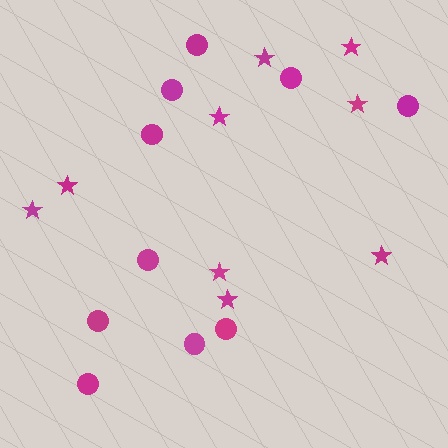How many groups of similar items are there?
There are 2 groups: one group of circles (10) and one group of stars (9).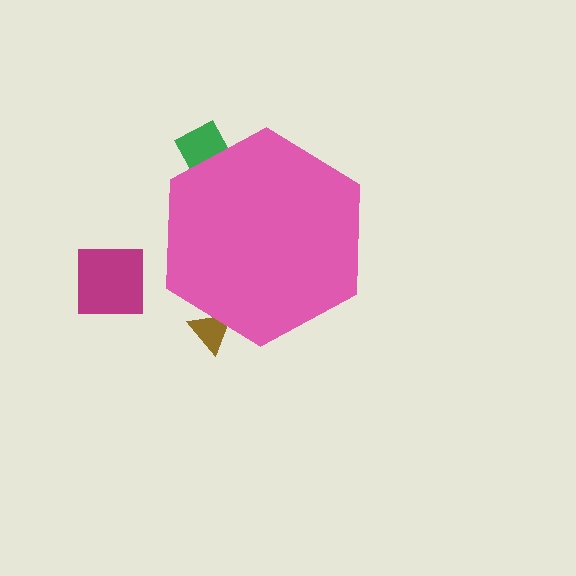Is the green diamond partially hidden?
Yes, the green diamond is partially hidden behind the pink hexagon.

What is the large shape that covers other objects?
A pink hexagon.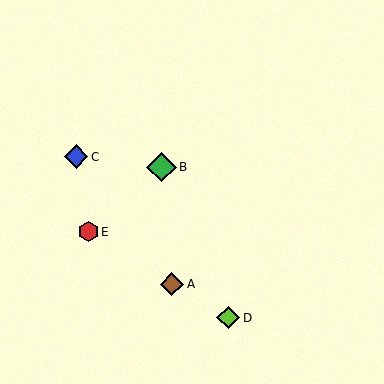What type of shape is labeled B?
Shape B is a green diamond.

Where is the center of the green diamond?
The center of the green diamond is at (161, 167).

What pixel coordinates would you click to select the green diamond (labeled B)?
Click at (161, 167) to select the green diamond B.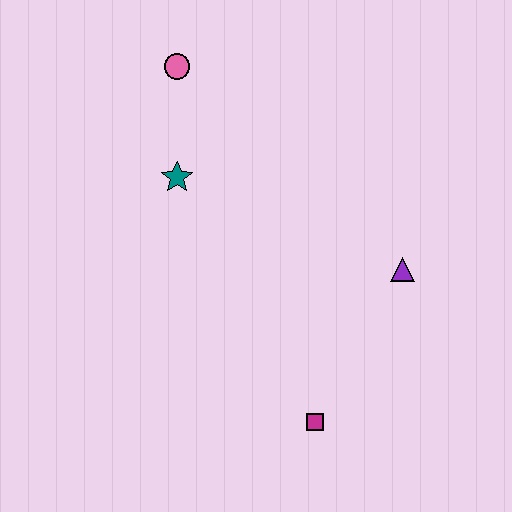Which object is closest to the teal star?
The pink circle is closest to the teal star.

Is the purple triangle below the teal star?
Yes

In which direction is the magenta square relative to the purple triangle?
The magenta square is below the purple triangle.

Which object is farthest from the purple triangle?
The pink circle is farthest from the purple triangle.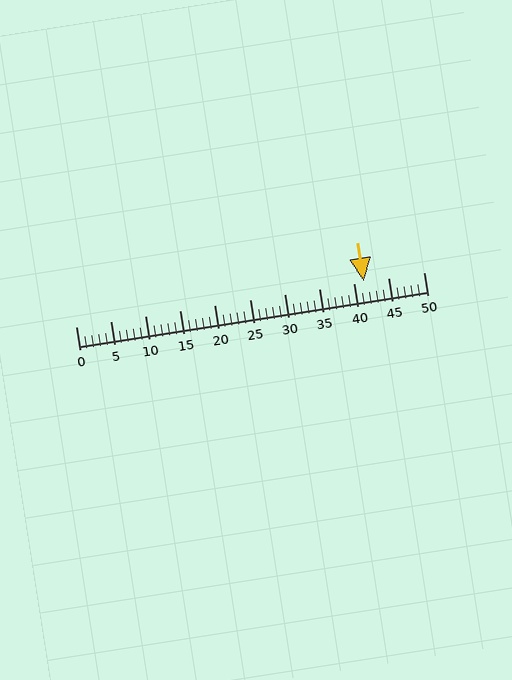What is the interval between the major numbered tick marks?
The major tick marks are spaced 5 units apart.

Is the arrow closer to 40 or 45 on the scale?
The arrow is closer to 40.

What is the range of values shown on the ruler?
The ruler shows values from 0 to 50.